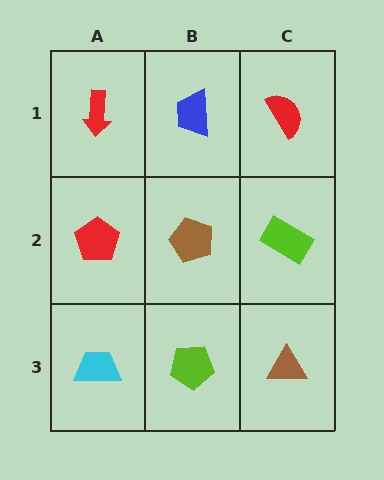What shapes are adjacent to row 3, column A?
A red pentagon (row 2, column A), a lime pentagon (row 3, column B).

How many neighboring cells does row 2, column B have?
4.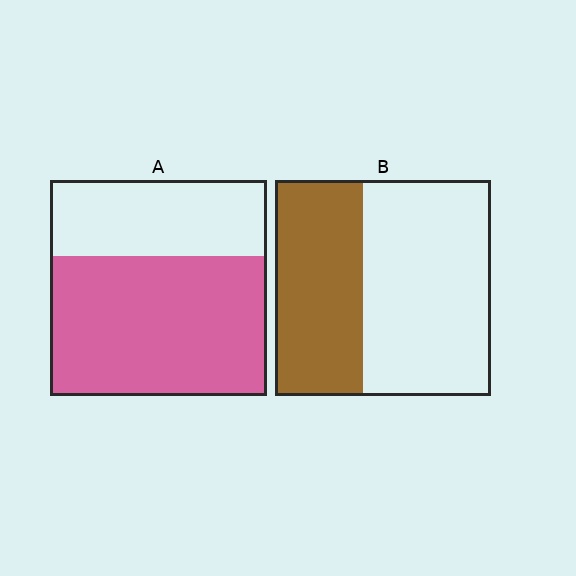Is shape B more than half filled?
No.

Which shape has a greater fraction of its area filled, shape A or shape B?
Shape A.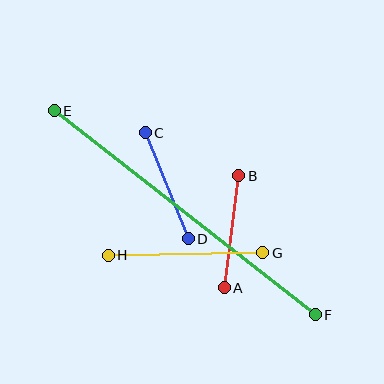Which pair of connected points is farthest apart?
Points E and F are farthest apart.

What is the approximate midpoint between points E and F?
The midpoint is at approximately (185, 213) pixels.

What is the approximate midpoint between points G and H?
The midpoint is at approximately (185, 254) pixels.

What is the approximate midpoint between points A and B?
The midpoint is at approximately (231, 232) pixels.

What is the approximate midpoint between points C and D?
The midpoint is at approximately (167, 186) pixels.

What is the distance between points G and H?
The distance is approximately 155 pixels.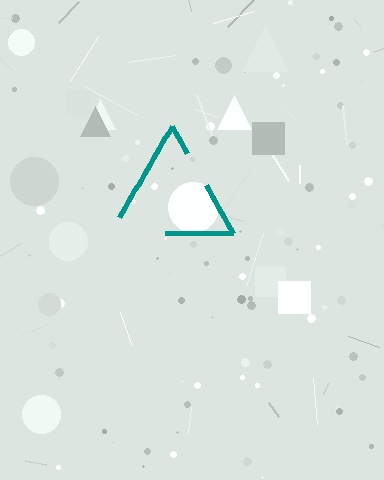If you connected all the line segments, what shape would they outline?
They would outline a triangle.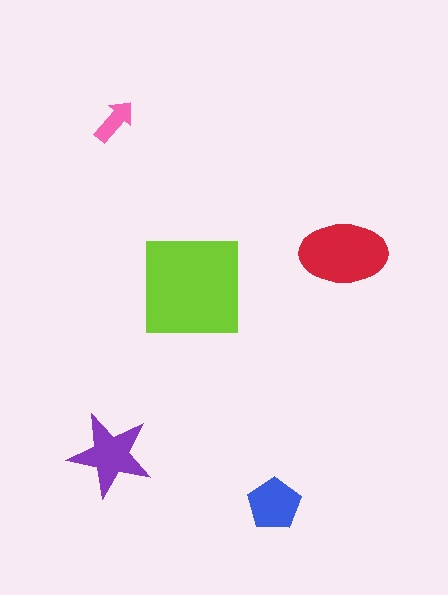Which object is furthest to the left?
The purple star is leftmost.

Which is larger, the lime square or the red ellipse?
The lime square.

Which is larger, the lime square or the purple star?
The lime square.